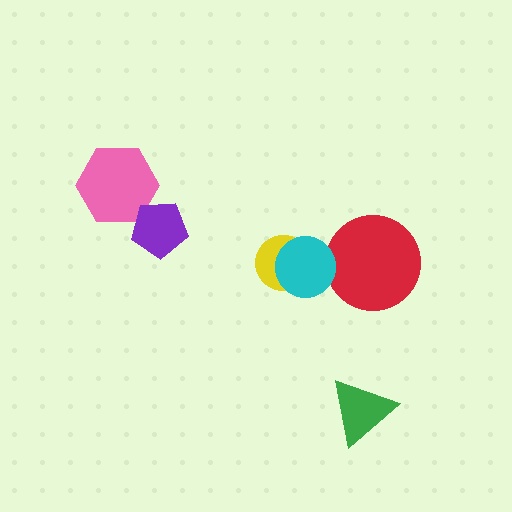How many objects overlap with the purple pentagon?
1 object overlaps with the purple pentagon.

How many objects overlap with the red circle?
1 object overlaps with the red circle.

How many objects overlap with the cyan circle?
2 objects overlap with the cyan circle.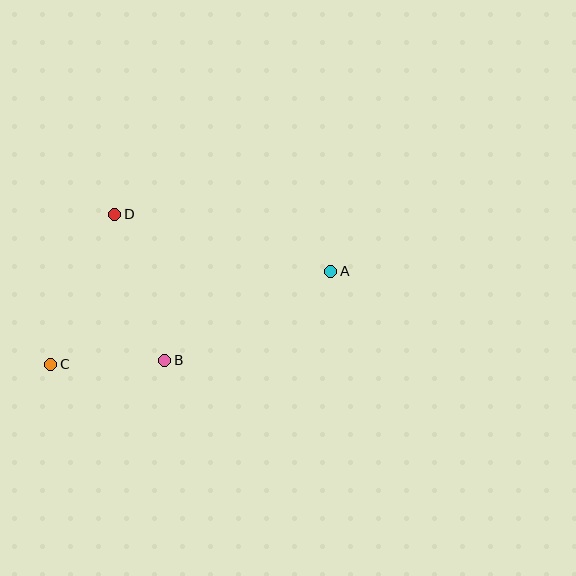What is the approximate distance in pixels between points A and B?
The distance between A and B is approximately 189 pixels.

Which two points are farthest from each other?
Points A and C are farthest from each other.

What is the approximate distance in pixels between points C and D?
The distance between C and D is approximately 163 pixels.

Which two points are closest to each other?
Points B and C are closest to each other.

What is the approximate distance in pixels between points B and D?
The distance between B and D is approximately 154 pixels.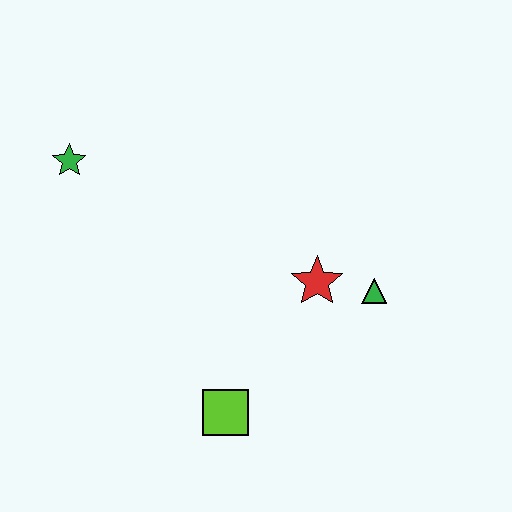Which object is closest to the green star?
The red star is closest to the green star.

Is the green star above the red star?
Yes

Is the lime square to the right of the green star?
Yes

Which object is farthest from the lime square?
The green star is farthest from the lime square.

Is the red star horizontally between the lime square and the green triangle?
Yes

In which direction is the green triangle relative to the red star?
The green triangle is to the right of the red star.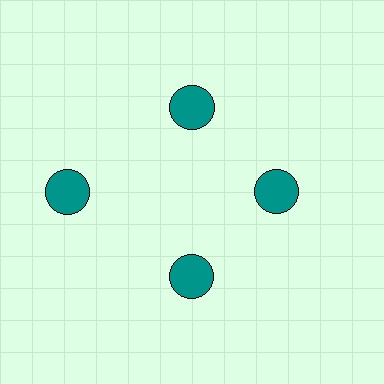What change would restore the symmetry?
The symmetry would be restored by moving it inward, back onto the ring so that all 4 circles sit at equal angles and equal distance from the center.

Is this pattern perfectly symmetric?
No. The 4 teal circles are arranged in a ring, but one element near the 9 o'clock position is pushed outward from the center, breaking the 4-fold rotational symmetry.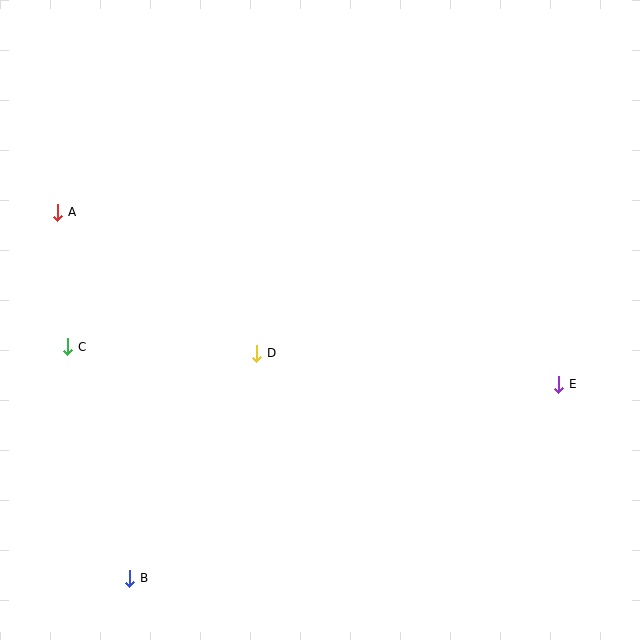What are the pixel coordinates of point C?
Point C is at (68, 347).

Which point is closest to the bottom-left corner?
Point B is closest to the bottom-left corner.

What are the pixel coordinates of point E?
Point E is at (559, 384).